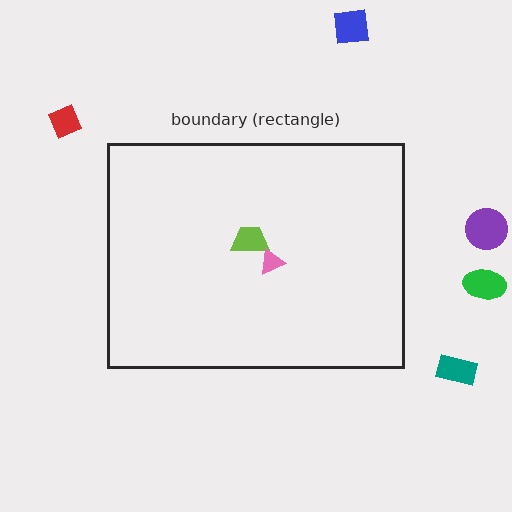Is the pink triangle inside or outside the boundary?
Inside.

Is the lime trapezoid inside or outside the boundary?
Inside.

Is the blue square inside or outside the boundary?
Outside.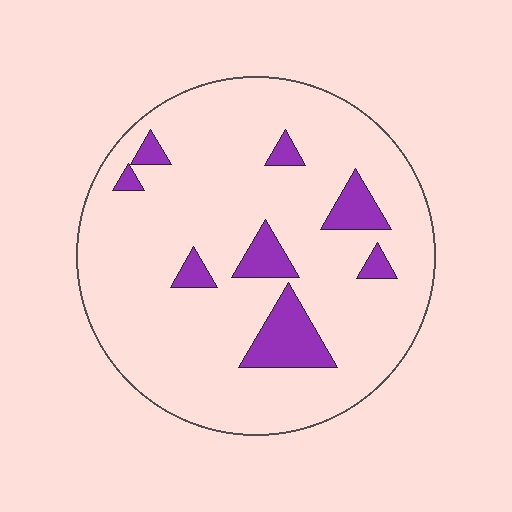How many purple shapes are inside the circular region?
8.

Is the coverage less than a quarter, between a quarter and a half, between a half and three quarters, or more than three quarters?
Less than a quarter.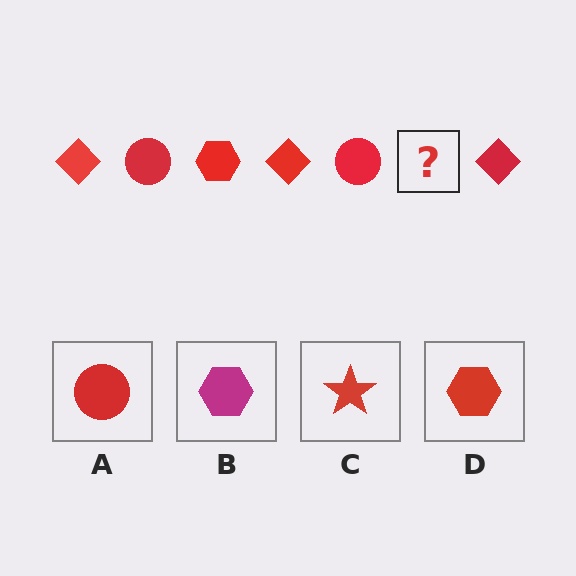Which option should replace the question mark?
Option D.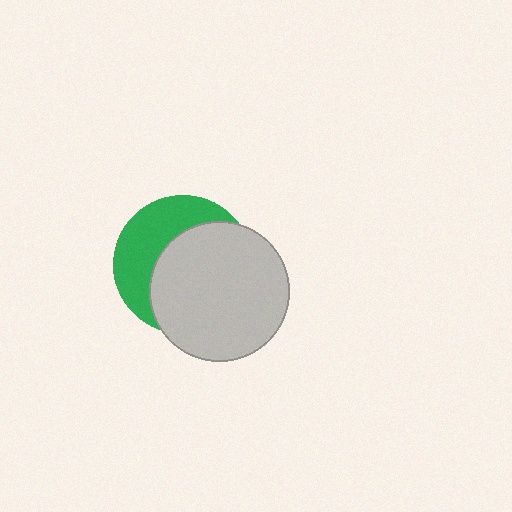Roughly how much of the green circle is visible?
A small part of it is visible (roughly 40%).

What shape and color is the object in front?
The object in front is a light gray circle.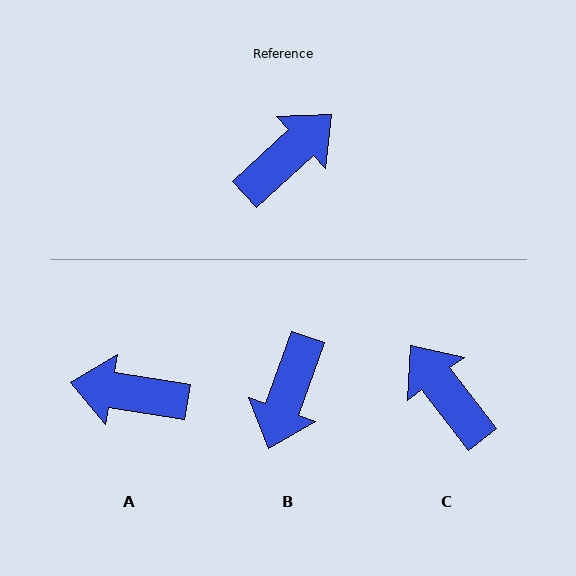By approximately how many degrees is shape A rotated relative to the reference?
Approximately 128 degrees counter-clockwise.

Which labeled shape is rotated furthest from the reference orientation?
B, about 152 degrees away.